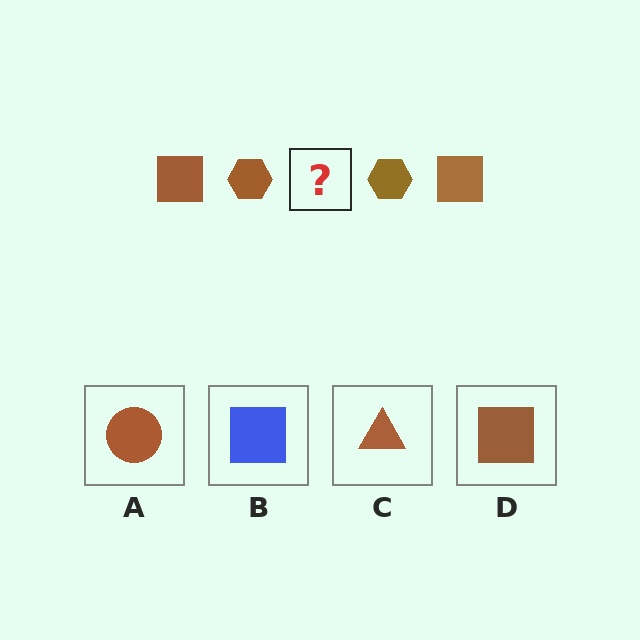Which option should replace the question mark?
Option D.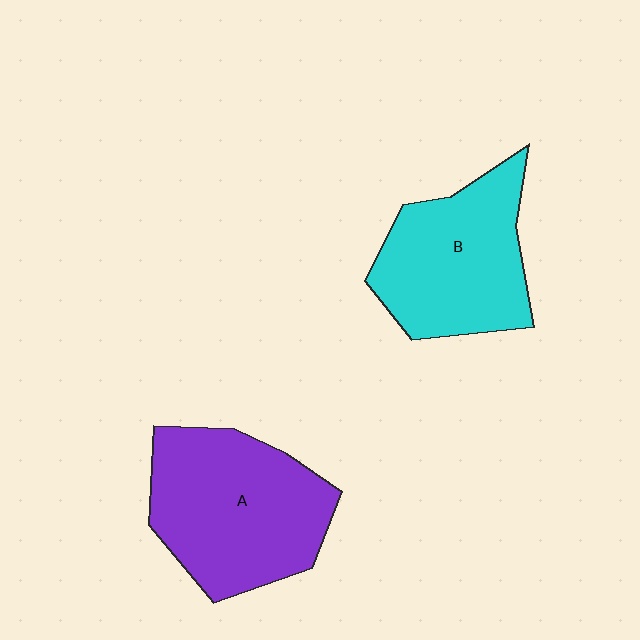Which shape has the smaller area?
Shape B (cyan).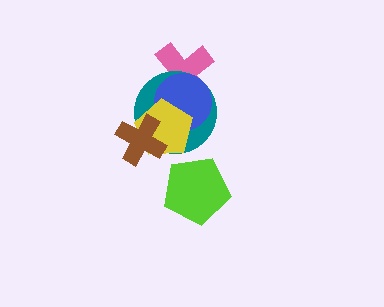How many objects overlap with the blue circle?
3 objects overlap with the blue circle.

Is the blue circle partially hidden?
Yes, it is partially covered by another shape.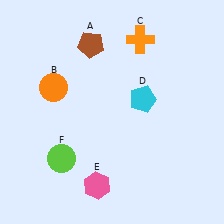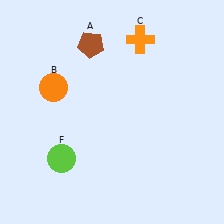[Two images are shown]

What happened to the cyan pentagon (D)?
The cyan pentagon (D) was removed in Image 2. It was in the top-right area of Image 1.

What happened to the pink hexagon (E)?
The pink hexagon (E) was removed in Image 2. It was in the bottom-left area of Image 1.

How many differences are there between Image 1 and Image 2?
There are 2 differences between the two images.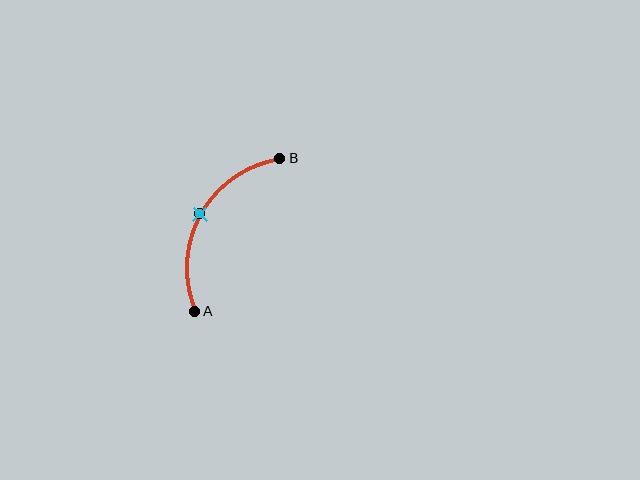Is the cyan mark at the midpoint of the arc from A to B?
Yes. The cyan mark lies on the arc at equal arc-length from both A and B — it is the arc midpoint.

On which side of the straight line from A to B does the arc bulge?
The arc bulges to the left of the straight line connecting A and B.